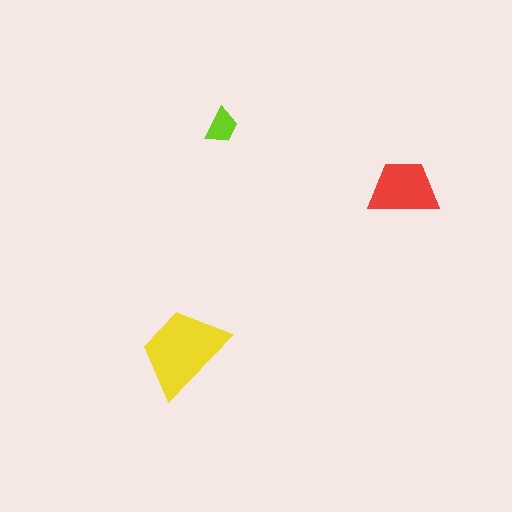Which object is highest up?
The lime trapezoid is topmost.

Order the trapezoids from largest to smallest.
the yellow one, the red one, the lime one.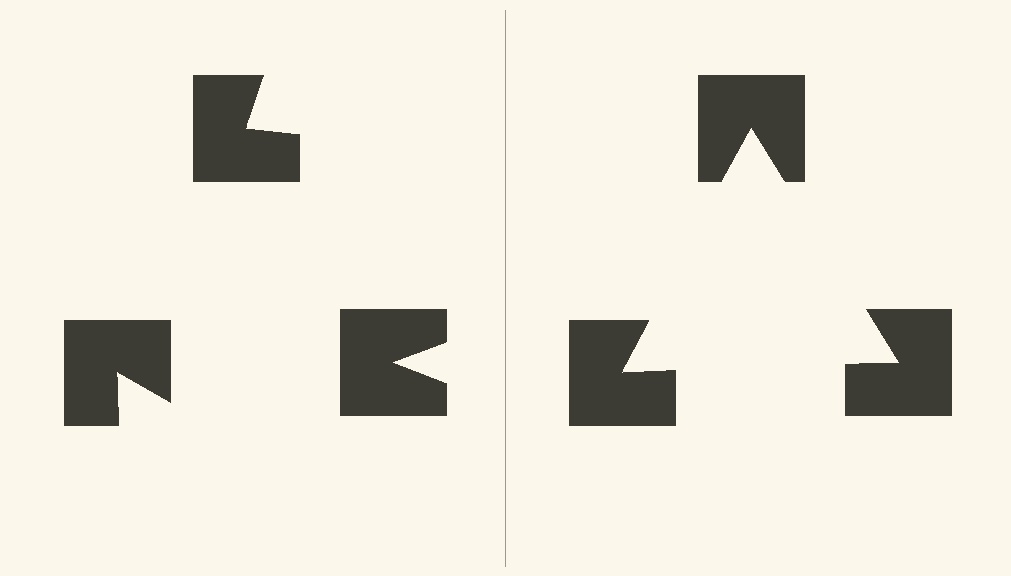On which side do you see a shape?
An illusory triangle appears on the right side. On the left side the wedge cuts are rotated, so no coherent shape forms.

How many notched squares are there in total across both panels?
6 — 3 on each side.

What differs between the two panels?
The notched squares are positioned identically on both sides; only the wedge orientations differ. On the right they align to a triangle; on the left they are misaligned.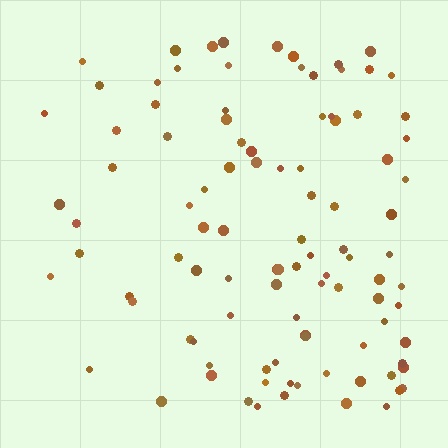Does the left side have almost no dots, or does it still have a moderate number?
Still a moderate number, just noticeably fewer than the right.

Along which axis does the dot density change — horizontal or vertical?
Horizontal.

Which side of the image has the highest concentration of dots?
The right.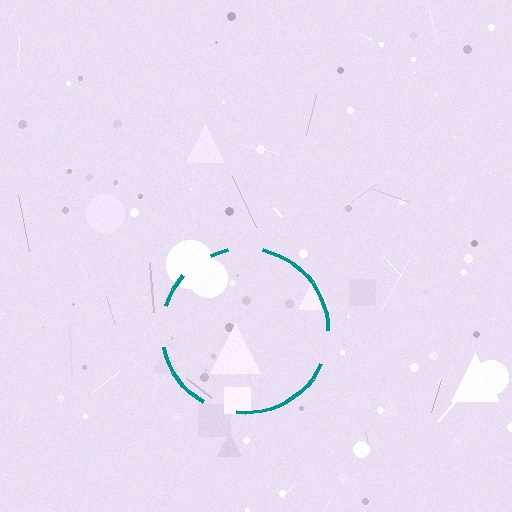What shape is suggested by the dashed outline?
The dashed outline suggests a circle.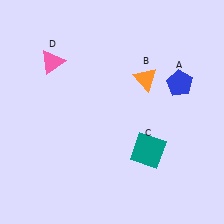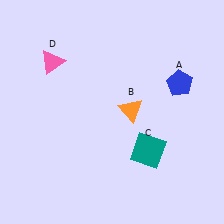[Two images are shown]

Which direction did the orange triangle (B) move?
The orange triangle (B) moved down.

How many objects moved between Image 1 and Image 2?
1 object moved between the two images.